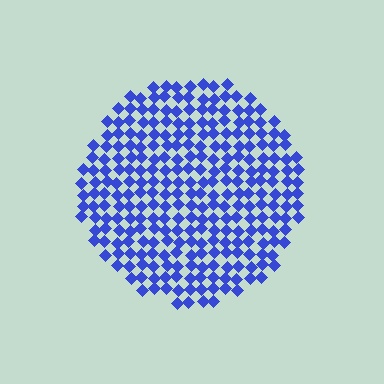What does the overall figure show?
The overall figure shows a circle.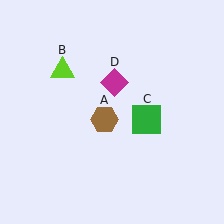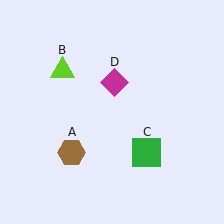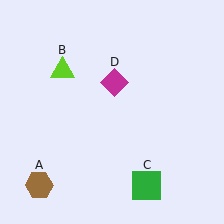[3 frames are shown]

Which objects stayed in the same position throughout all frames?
Lime triangle (object B) and magenta diamond (object D) remained stationary.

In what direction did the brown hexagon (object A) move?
The brown hexagon (object A) moved down and to the left.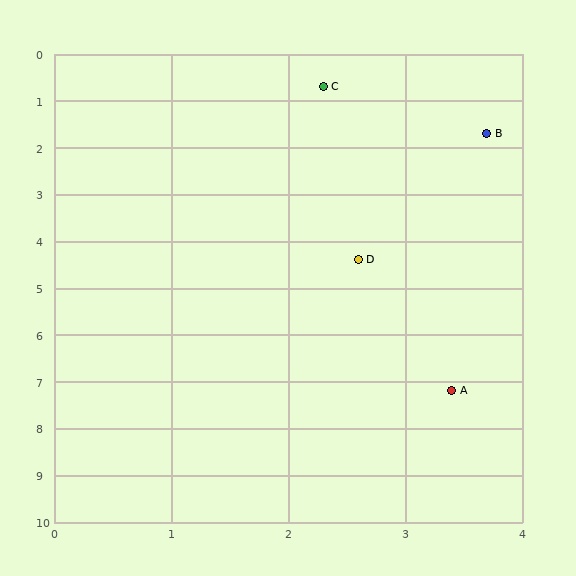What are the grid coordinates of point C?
Point C is at approximately (2.3, 0.7).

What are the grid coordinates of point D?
Point D is at approximately (2.6, 4.4).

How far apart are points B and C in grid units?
Points B and C are about 1.7 grid units apart.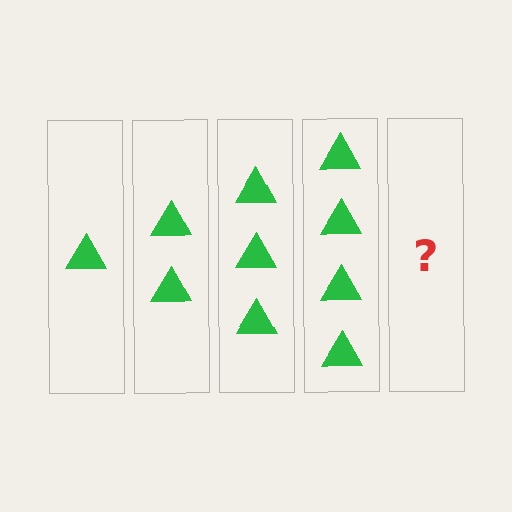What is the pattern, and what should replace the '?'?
The pattern is that each step adds one more triangle. The '?' should be 5 triangles.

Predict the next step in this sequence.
The next step is 5 triangles.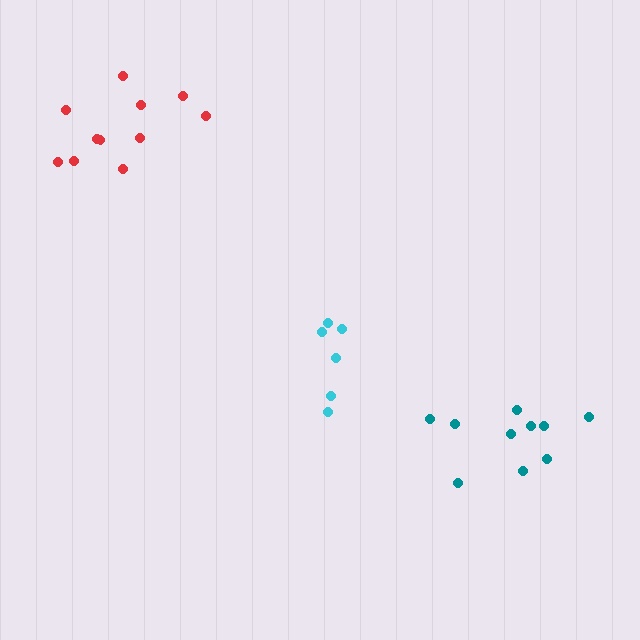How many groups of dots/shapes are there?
There are 3 groups.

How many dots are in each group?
Group 1: 6 dots, Group 2: 11 dots, Group 3: 10 dots (27 total).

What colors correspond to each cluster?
The clusters are colored: cyan, red, teal.